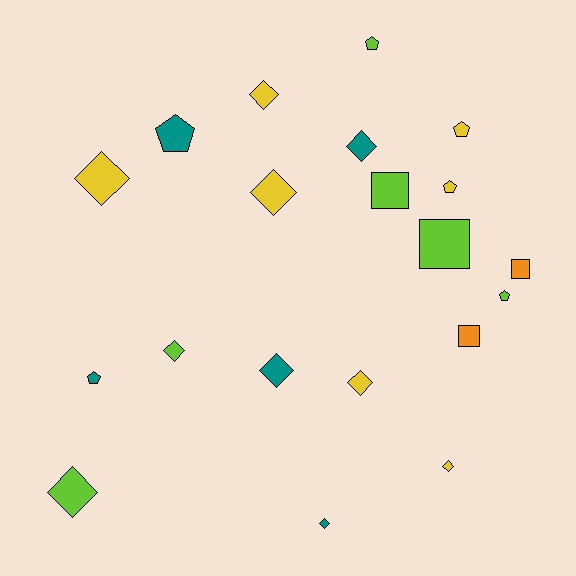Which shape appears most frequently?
Diamond, with 10 objects.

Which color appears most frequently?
Yellow, with 7 objects.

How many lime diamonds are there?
There are 2 lime diamonds.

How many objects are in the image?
There are 20 objects.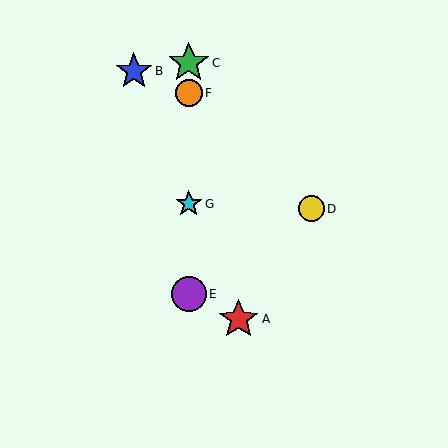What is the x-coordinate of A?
Object A is at x≈239.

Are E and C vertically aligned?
Yes, both are at x≈189.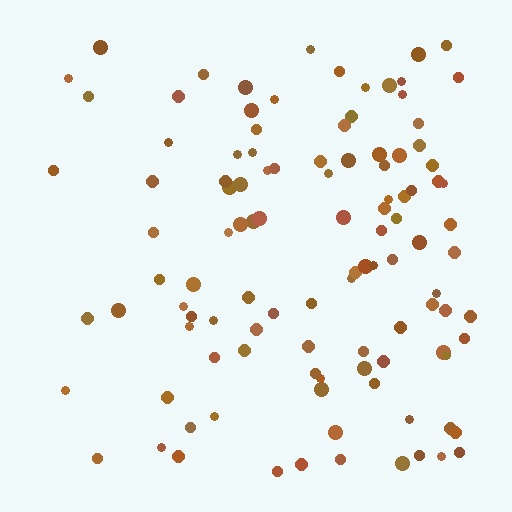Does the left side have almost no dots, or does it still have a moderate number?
Still a moderate number, just noticeably fewer than the right.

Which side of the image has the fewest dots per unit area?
The left.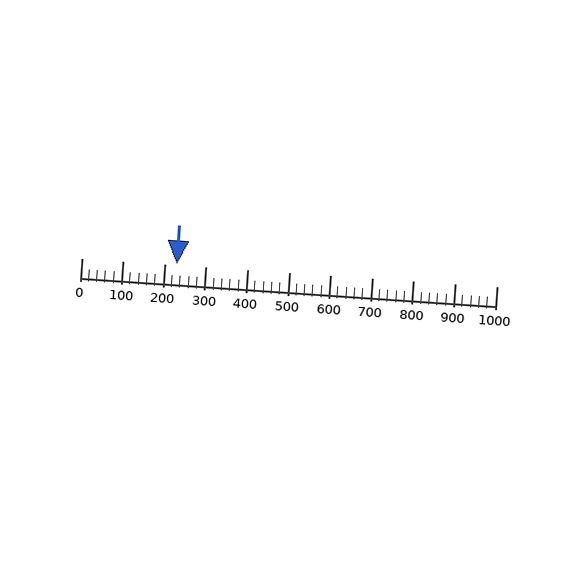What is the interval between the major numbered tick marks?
The major tick marks are spaced 100 units apart.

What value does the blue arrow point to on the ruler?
The blue arrow points to approximately 230.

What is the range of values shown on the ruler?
The ruler shows values from 0 to 1000.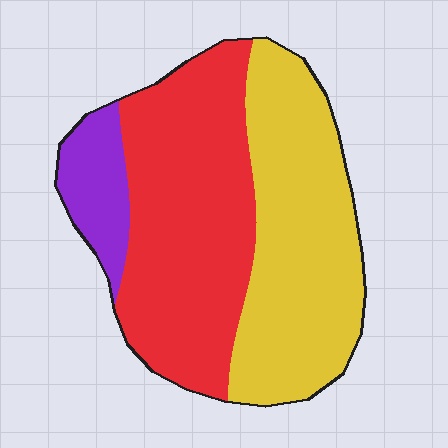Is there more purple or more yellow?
Yellow.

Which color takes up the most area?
Red, at roughly 45%.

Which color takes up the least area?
Purple, at roughly 10%.